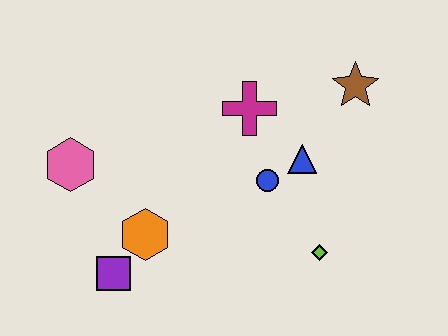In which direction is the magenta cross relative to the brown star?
The magenta cross is to the left of the brown star.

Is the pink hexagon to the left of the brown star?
Yes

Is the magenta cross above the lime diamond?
Yes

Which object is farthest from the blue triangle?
The pink hexagon is farthest from the blue triangle.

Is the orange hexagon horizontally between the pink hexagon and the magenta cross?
Yes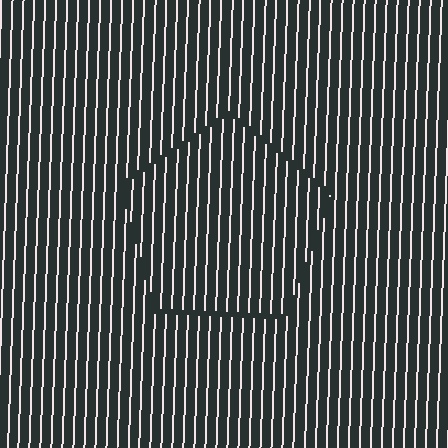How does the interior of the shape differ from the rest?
The interior of the shape contains the same grating, shifted by half a period — the contour is defined by the phase discontinuity where line-ends from the inner and outer gratings abut.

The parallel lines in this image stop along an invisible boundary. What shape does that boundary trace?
An illusory pentagon. The interior of the shape contains the same grating, shifted by half a period — the contour is defined by the phase discontinuity where line-ends from the inner and outer gratings abut.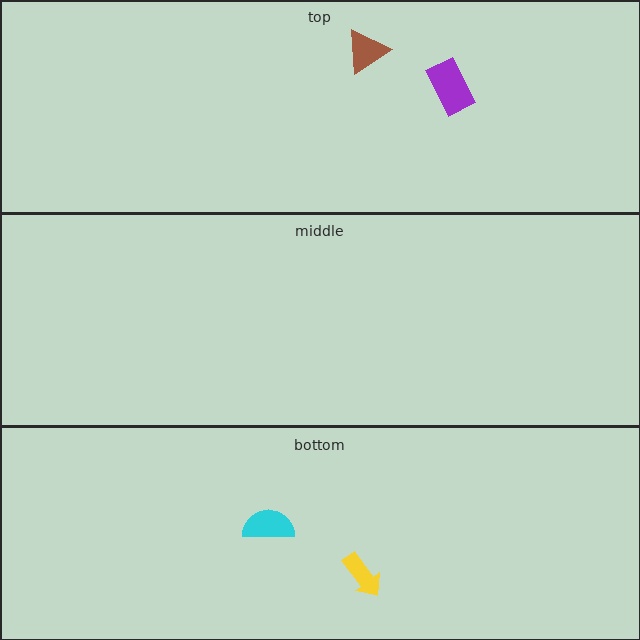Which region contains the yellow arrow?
The bottom region.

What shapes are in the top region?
The purple rectangle, the brown triangle.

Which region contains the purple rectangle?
The top region.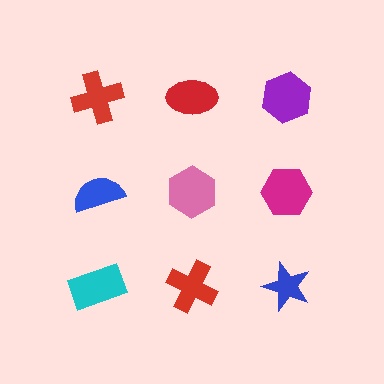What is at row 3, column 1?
A cyan rectangle.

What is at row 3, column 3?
A blue star.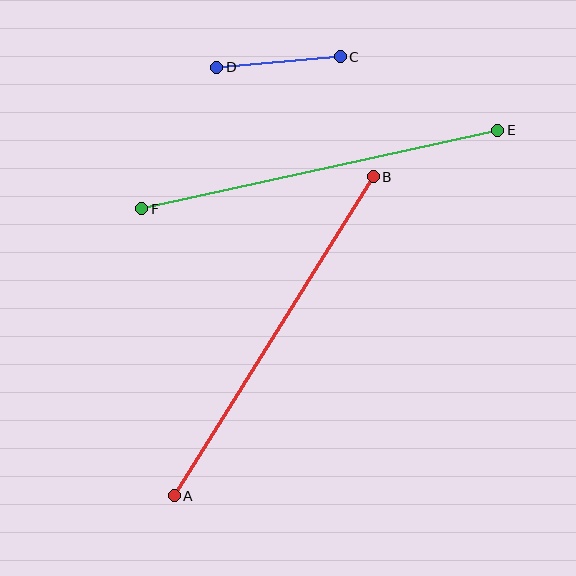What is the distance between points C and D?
The distance is approximately 124 pixels.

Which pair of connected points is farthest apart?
Points A and B are farthest apart.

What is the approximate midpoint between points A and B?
The midpoint is at approximately (274, 336) pixels.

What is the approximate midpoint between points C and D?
The midpoint is at approximately (279, 62) pixels.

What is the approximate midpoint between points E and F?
The midpoint is at approximately (320, 170) pixels.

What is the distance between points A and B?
The distance is approximately 376 pixels.